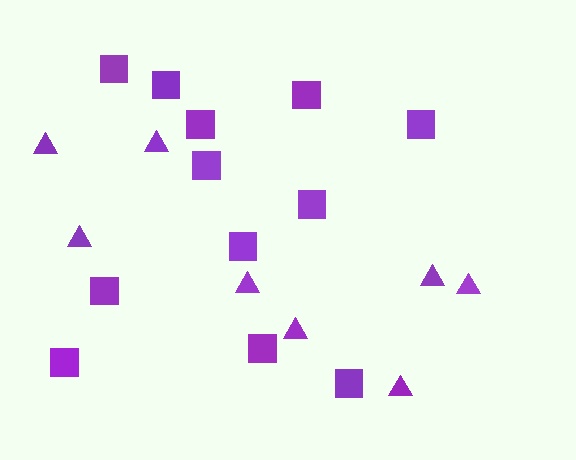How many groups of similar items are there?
There are 2 groups: one group of triangles (8) and one group of squares (12).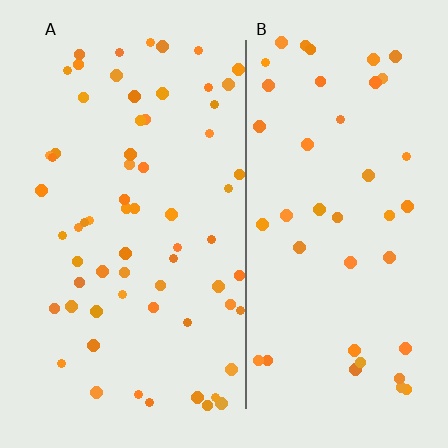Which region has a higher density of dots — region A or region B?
A (the left).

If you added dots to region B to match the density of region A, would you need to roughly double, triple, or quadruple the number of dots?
Approximately double.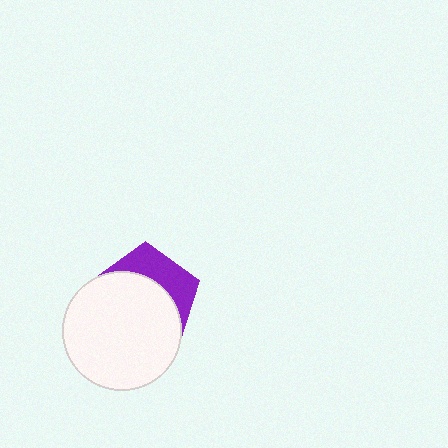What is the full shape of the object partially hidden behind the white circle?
The partially hidden object is a purple pentagon.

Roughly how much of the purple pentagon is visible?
A small part of it is visible (roughly 34%).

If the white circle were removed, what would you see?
You would see the complete purple pentagon.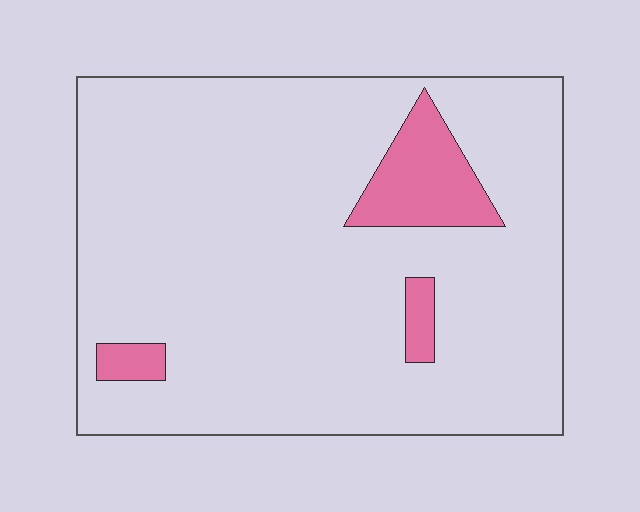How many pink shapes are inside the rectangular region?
3.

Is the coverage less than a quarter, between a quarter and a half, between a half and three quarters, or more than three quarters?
Less than a quarter.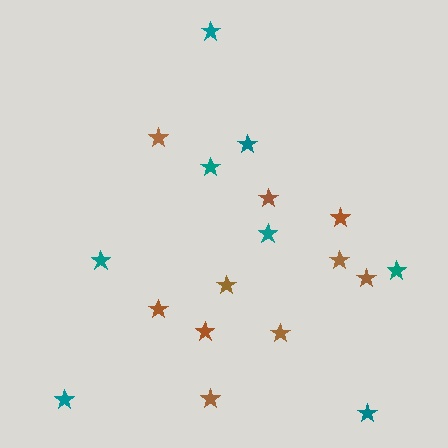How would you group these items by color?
There are 2 groups: one group of teal stars (8) and one group of brown stars (10).